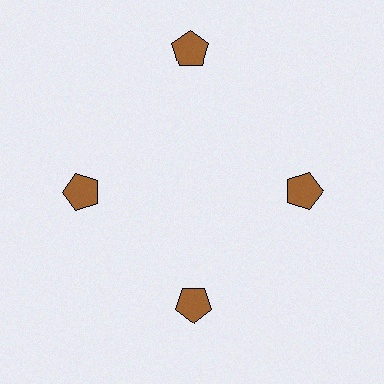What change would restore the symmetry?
The symmetry would be restored by moving it inward, back onto the ring so that all 4 pentagons sit at equal angles and equal distance from the center.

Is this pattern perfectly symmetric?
No. The 4 brown pentagons are arranged in a ring, but one element near the 12 o'clock position is pushed outward from the center, breaking the 4-fold rotational symmetry.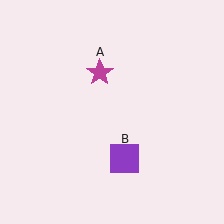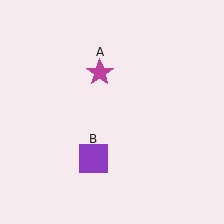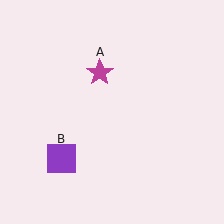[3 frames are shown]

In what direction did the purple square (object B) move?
The purple square (object B) moved left.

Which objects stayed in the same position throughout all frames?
Magenta star (object A) remained stationary.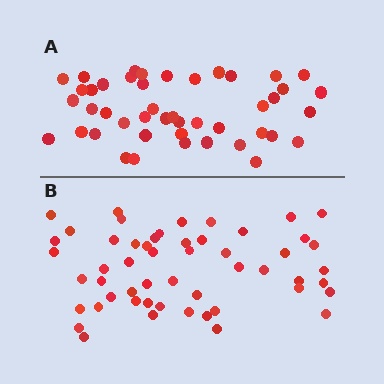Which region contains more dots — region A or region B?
Region B (the bottom region) has more dots.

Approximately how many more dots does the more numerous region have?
Region B has roughly 8 or so more dots than region A.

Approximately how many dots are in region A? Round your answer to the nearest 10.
About 40 dots. (The exact count is 45, which rounds to 40.)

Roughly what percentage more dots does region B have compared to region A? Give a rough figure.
About 20% more.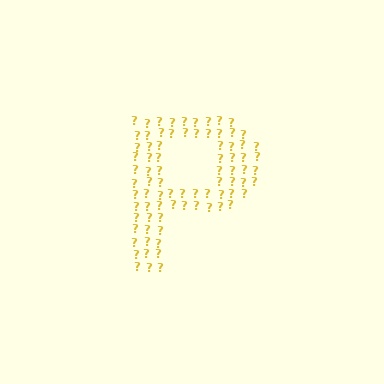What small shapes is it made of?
It is made of small question marks.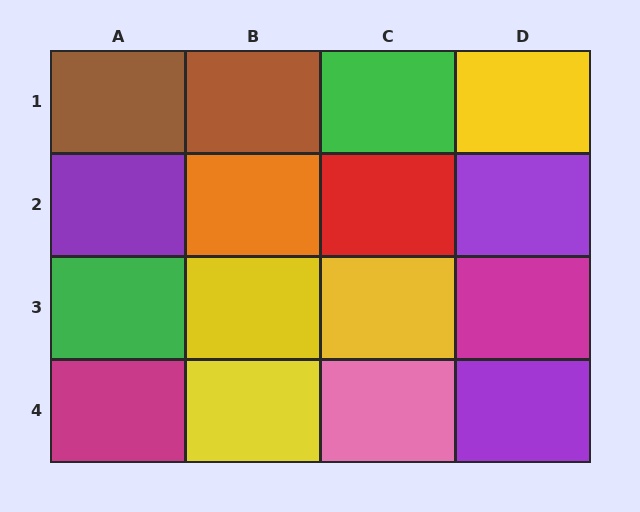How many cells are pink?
1 cell is pink.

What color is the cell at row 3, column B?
Yellow.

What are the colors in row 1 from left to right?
Brown, brown, green, yellow.